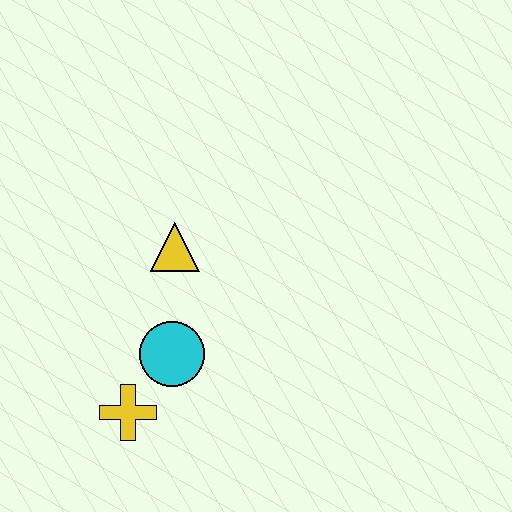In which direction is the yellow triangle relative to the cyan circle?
The yellow triangle is above the cyan circle.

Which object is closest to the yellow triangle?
The cyan circle is closest to the yellow triangle.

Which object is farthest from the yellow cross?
The yellow triangle is farthest from the yellow cross.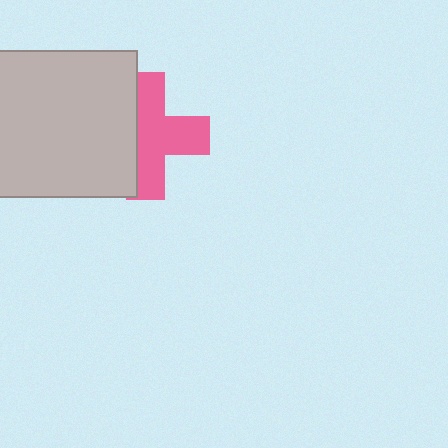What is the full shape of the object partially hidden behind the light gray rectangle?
The partially hidden object is a pink cross.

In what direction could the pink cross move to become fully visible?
The pink cross could move right. That would shift it out from behind the light gray rectangle entirely.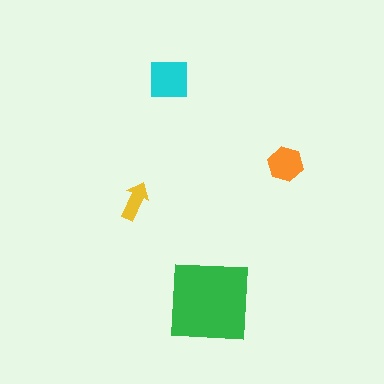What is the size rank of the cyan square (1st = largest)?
2nd.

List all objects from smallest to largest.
The yellow arrow, the orange hexagon, the cyan square, the green square.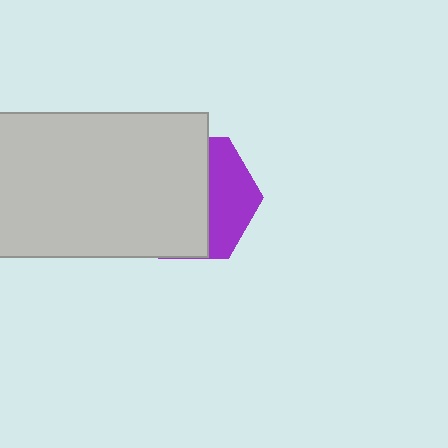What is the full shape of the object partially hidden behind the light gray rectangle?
The partially hidden object is a purple hexagon.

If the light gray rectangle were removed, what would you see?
You would see the complete purple hexagon.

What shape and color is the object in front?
The object in front is a light gray rectangle.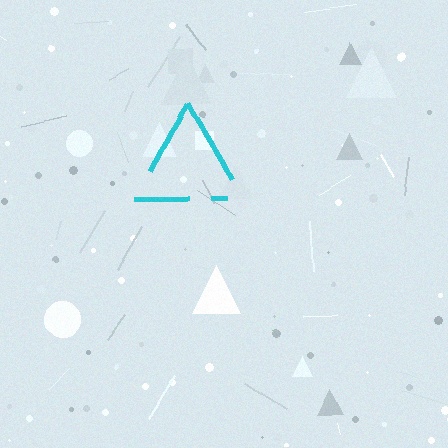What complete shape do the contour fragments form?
The contour fragments form a triangle.